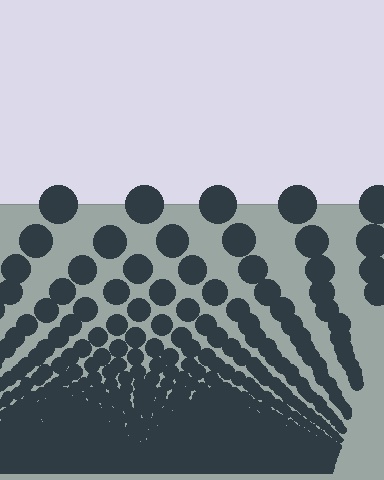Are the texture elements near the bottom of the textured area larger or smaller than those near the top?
Smaller. The gradient is inverted — elements near the bottom are smaller and denser.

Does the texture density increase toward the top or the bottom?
Density increases toward the bottom.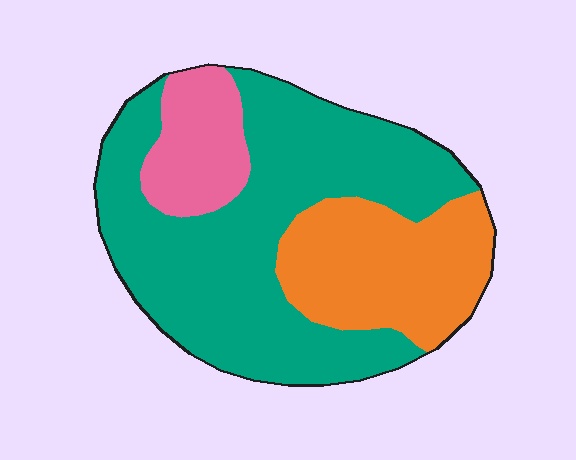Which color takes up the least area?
Pink, at roughly 15%.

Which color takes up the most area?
Teal, at roughly 60%.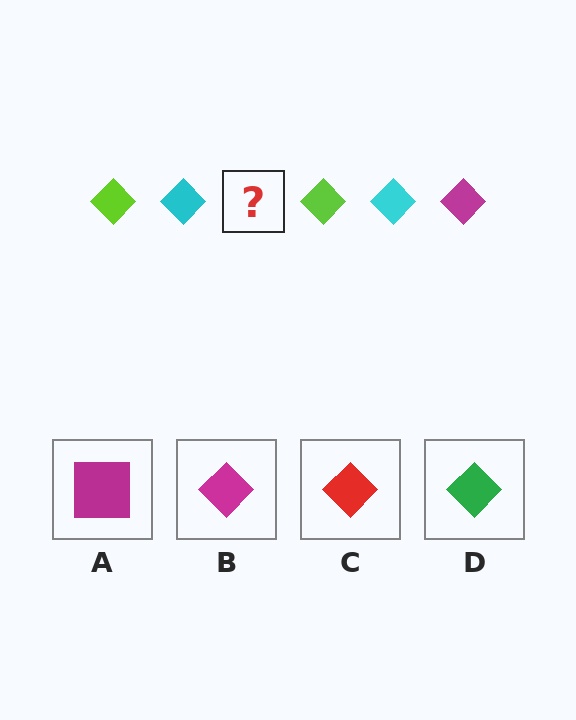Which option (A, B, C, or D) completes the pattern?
B.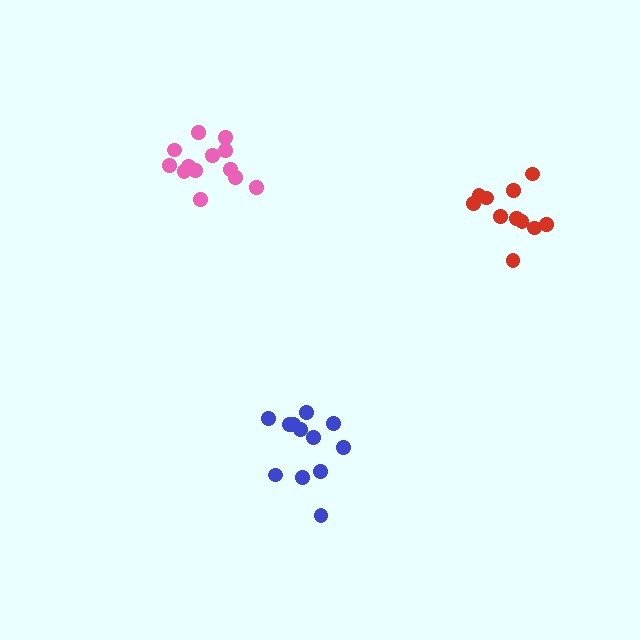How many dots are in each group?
Group 1: 12 dots, Group 2: 12 dots, Group 3: 13 dots (37 total).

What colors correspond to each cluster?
The clusters are colored: blue, red, pink.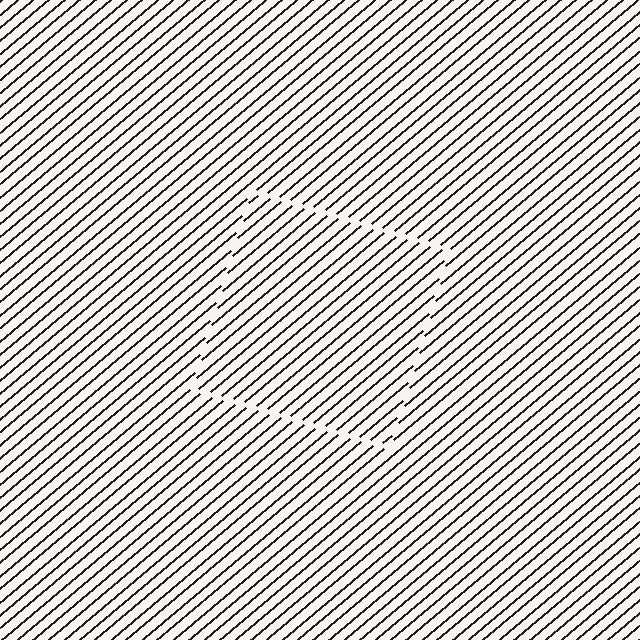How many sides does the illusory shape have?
4 sides — the line-ends trace a square.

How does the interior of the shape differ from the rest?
The interior of the shape contains the same grating, shifted by half a period — the contour is defined by the phase discontinuity where line-ends from the inner and outer gratings abut.